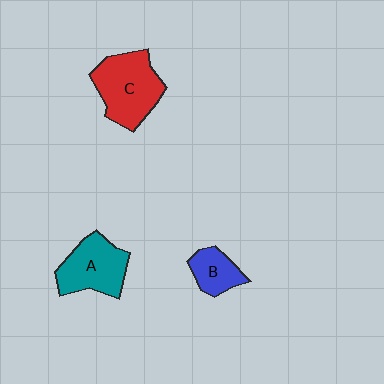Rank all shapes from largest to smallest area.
From largest to smallest: C (red), A (teal), B (blue).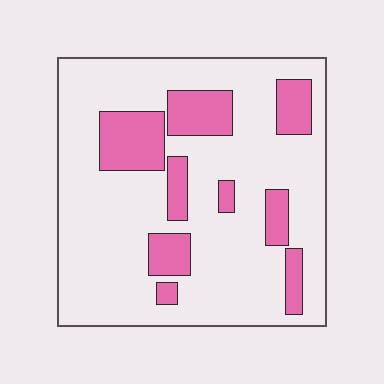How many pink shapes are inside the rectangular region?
9.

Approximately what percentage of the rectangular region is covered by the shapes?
Approximately 20%.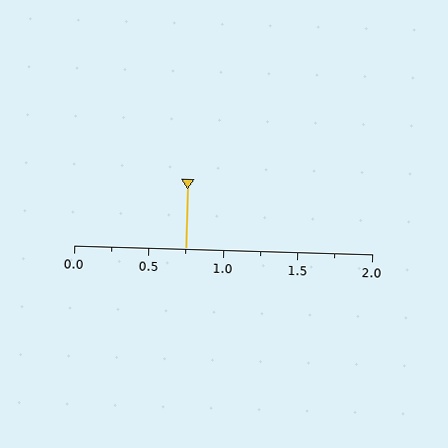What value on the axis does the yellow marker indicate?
The marker indicates approximately 0.75.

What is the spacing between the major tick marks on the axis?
The major ticks are spaced 0.5 apart.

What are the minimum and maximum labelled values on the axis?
The axis runs from 0.0 to 2.0.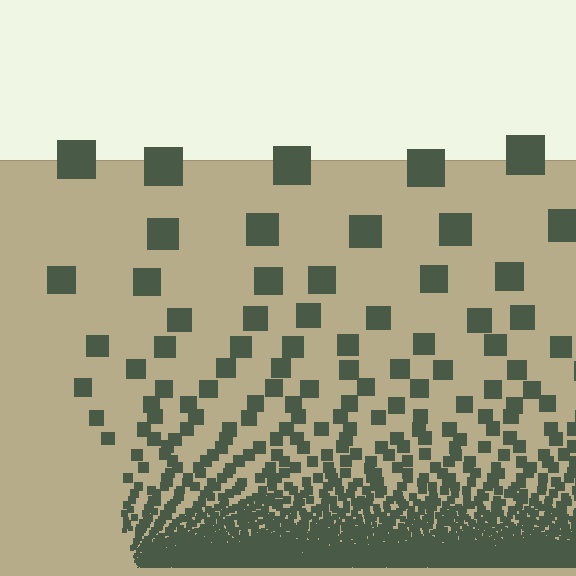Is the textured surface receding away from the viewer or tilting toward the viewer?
The surface appears to tilt toward the viewer. Texture elements get larger and sparser toward the top.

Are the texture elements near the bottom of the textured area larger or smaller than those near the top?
Smaller. The gradient is inverted — elements near the bottom are smaller and denser.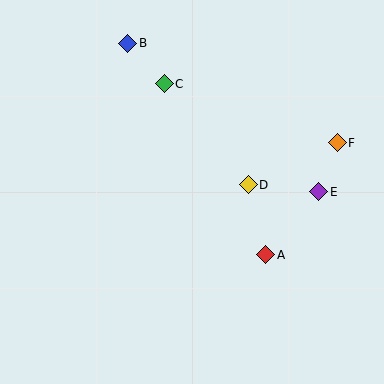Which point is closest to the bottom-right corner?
Point A is closest to the bottom-right corner.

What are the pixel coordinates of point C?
Point C is at (164, 84).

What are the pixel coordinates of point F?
Point F is at (337, 143).